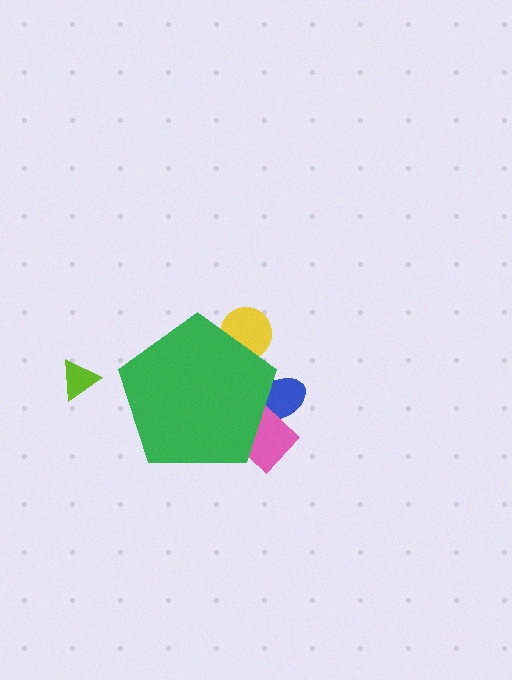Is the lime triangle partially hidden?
No, the lime triangle is fully visible.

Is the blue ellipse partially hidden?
Yes, the blue ellipse is partially hidden behind the green pentagon.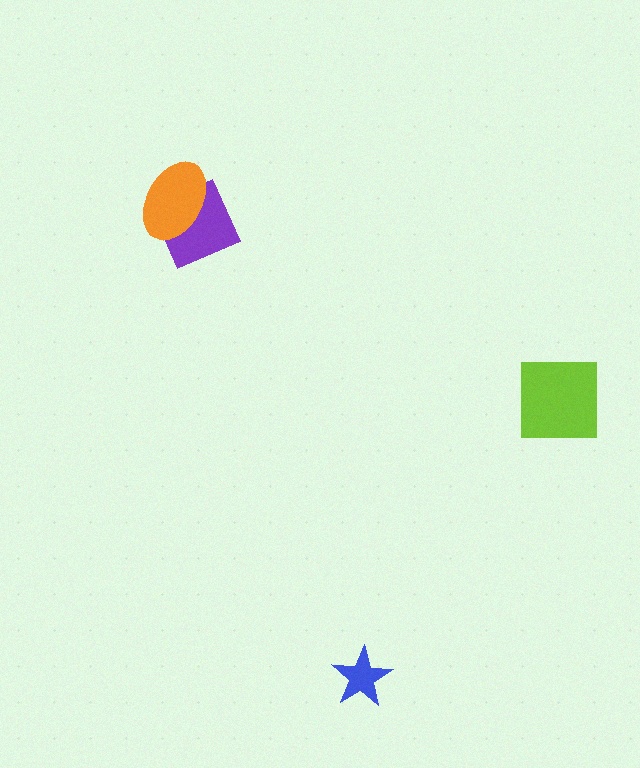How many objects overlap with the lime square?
0 objects overlap with the lime square.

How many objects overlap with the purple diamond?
1 object overlaps with the purple diamond.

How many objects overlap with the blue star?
0 objects overlap with the blue star.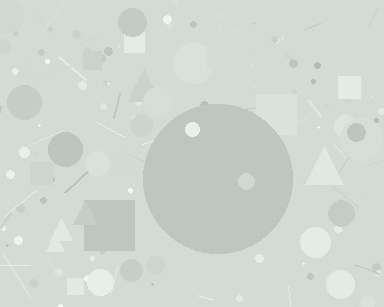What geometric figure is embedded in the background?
A circle is embedded in the background.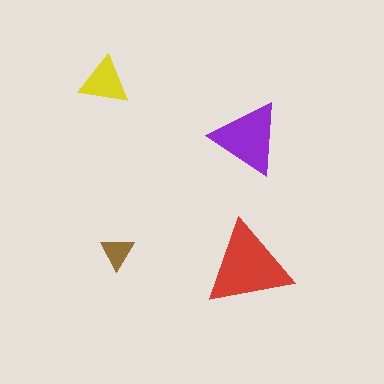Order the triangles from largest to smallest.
the red one, the purple one, the yellow one, the brown one.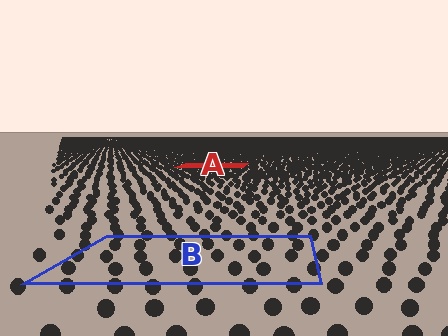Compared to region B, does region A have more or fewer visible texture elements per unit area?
Region A has more texture elements per unit area — they are packed more densely because it is farther away.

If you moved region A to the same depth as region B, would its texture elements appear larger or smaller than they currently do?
They would appear larger. At a closer depth, the same texture elements are projected at a bigger on-screen size.